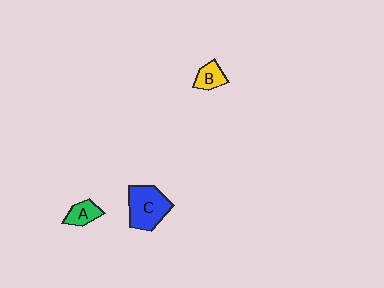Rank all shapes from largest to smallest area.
From largest to smallest: C (blue), A (green), B (yellow).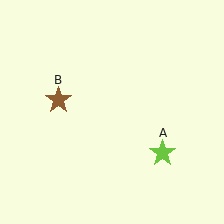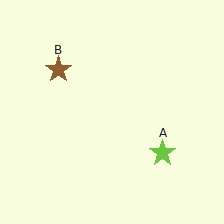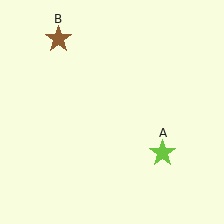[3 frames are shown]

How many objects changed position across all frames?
1 object changed position: brown star (object B).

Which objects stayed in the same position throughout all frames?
Lime star (object A) remained stationary.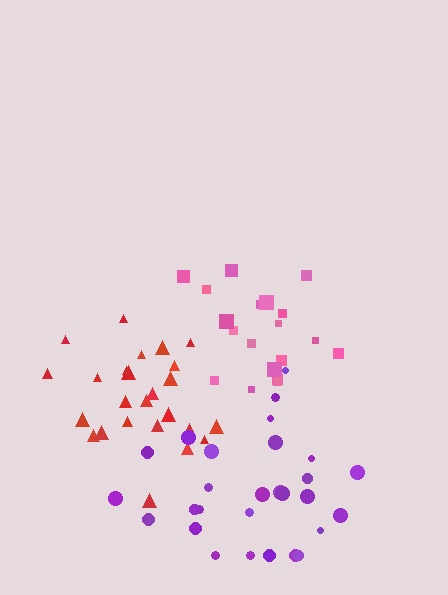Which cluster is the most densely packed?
Red.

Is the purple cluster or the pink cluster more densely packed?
Purple.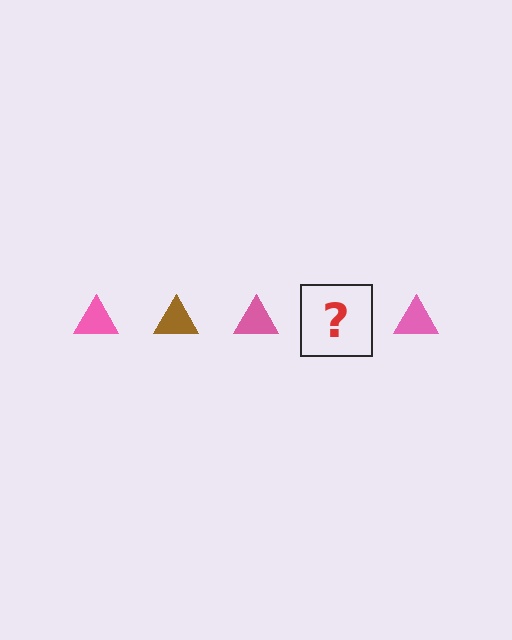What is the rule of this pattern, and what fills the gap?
The rule is that the pattern cycles through pink, brown triangles. The gap should be filled with a brown triangle.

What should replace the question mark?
The question mark should be replaced with a brown triangle.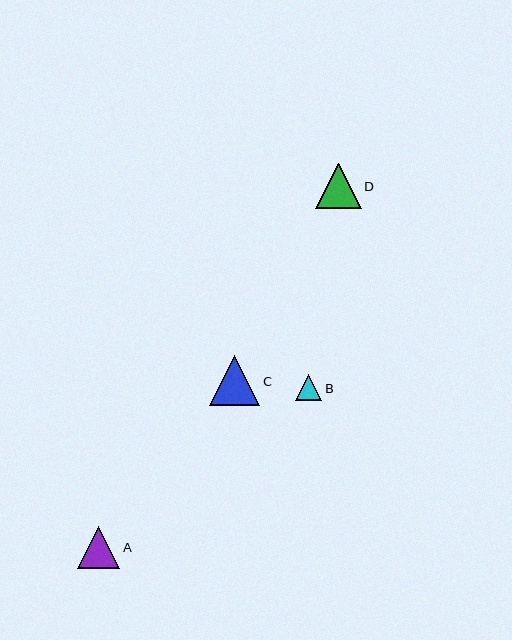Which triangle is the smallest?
Triangle B is the smallest with a size of approximately 26 pixels.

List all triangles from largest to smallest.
From largest to smallest: C, D, A, B.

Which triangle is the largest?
Triangle C is the largest with a size of approximately 50 pixels.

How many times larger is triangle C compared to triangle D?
Triangle C is approximately 1.1 times the size of triangle D.